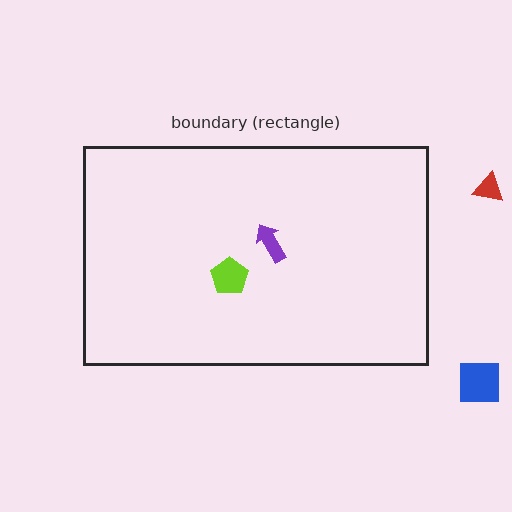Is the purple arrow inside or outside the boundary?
Inside.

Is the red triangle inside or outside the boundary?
Outside.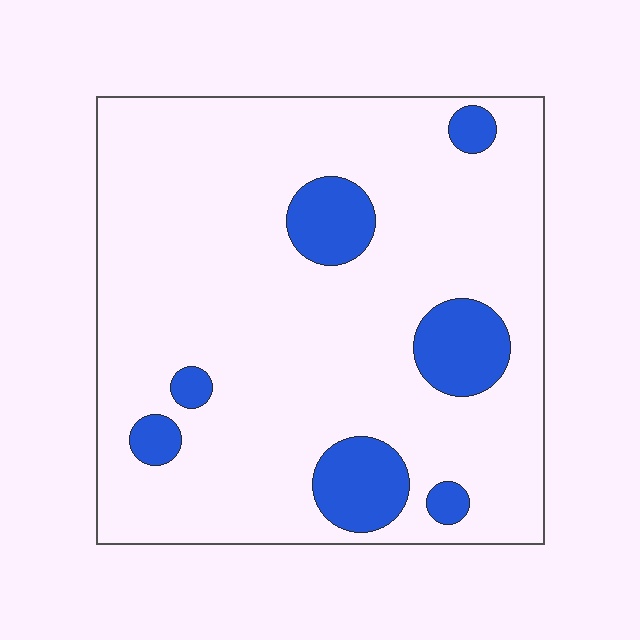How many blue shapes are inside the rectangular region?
7.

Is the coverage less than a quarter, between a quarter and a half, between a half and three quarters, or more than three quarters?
Less than a quarter.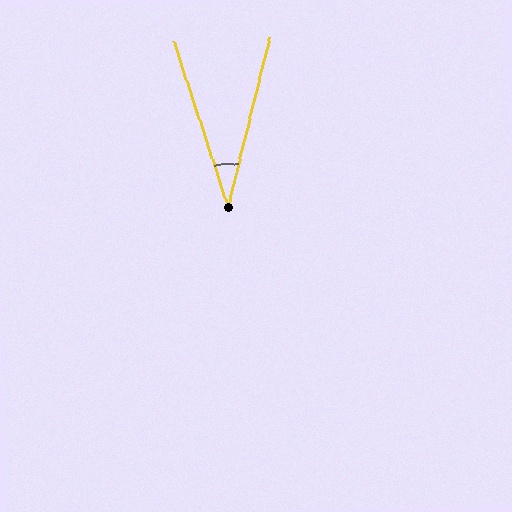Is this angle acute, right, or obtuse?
It is acute.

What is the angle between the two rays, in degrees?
Approximately 32 degrees.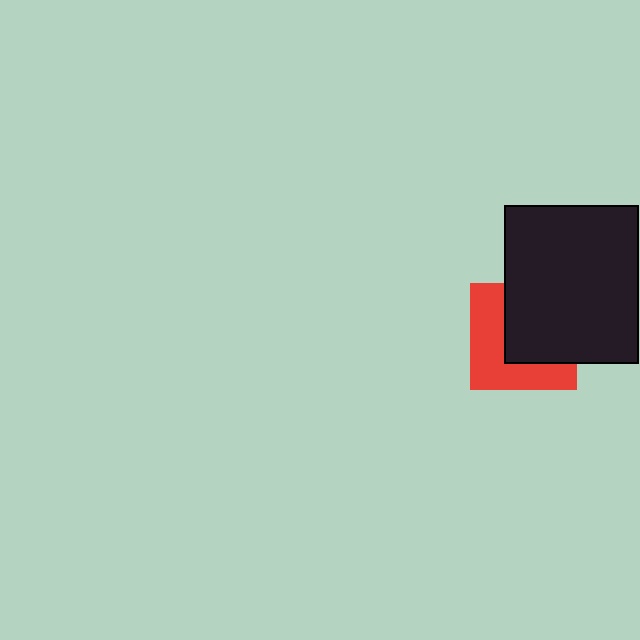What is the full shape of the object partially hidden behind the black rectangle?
The partially hidden object is a red square.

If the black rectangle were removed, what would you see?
You would see the complete red square.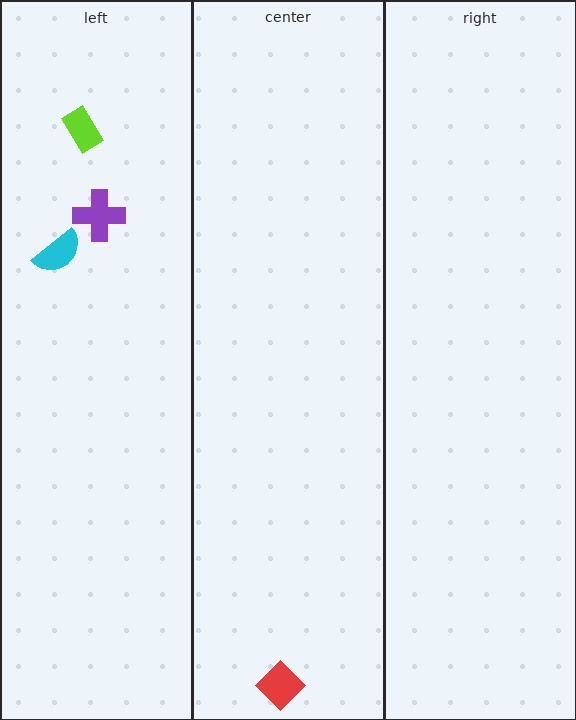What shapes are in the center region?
The red diamond.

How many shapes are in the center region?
1.